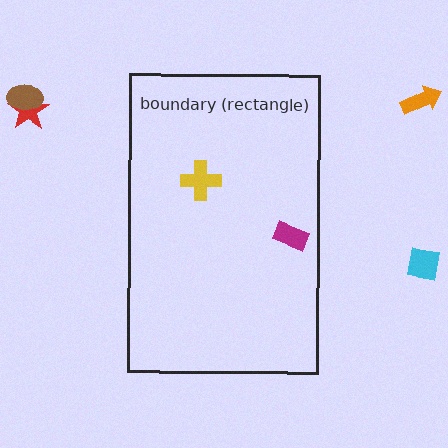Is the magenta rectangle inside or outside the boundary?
Inside.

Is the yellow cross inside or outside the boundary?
Inside.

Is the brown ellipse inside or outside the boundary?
Outside.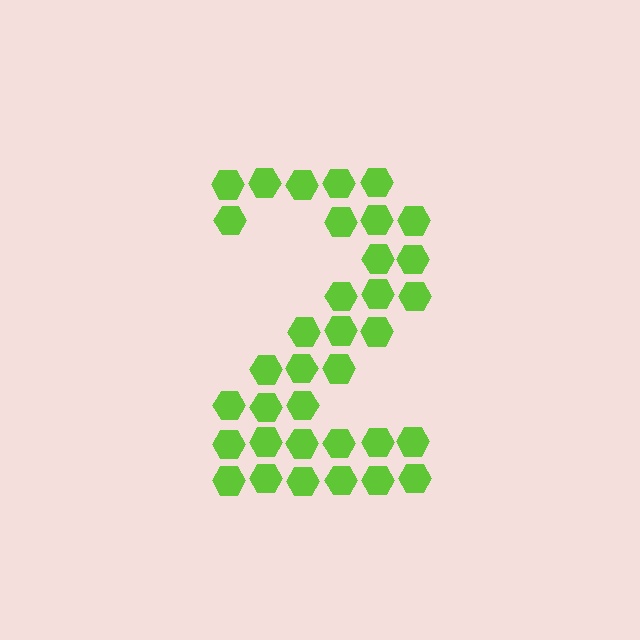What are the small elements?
The small elements are hexagons.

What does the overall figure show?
The overall figure shows the digit 2.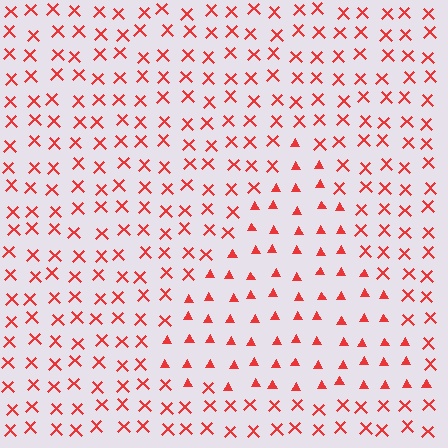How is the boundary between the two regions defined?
The boundary is defined by a change in element shape: triangles inside vs. X marks outside. All elements share the same color and spacing.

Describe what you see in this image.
The image is filled with small red elements arranged in a uniform grid. A triangle-shaped region contains triangles, while the surrounding area contains X marks. The boundary is defined purely by the change in element shape.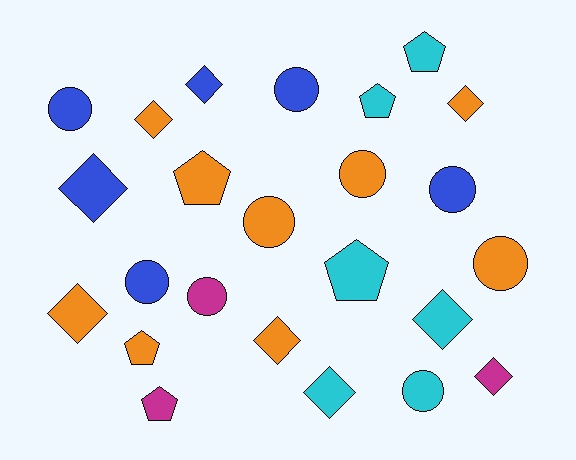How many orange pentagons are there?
There are 2 orange pentagons.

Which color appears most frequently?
Orange, with 9 objects.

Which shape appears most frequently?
Diamond, with 9 objects.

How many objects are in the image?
There are 24 objects.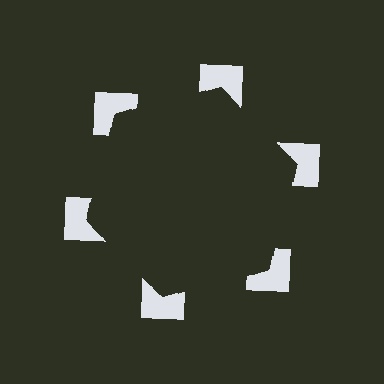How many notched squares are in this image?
There are 6 — one at each vertex of the illusory hexagon.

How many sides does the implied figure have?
6 sides.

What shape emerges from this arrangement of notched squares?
An illusory hexagon — its edges are inferred from the aligned wedge cuts in the notched squares, not physically drawn.